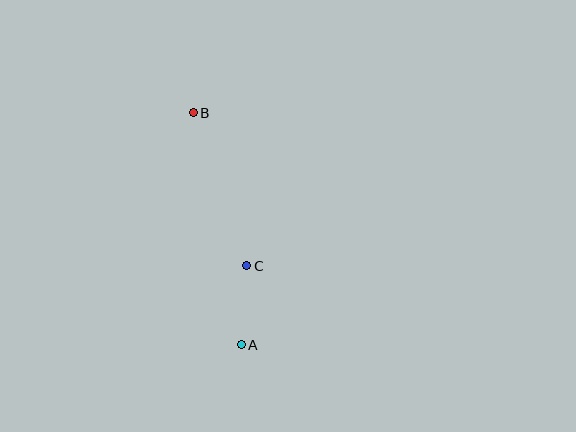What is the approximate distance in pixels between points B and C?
The distance between B and C is approximately 162 pixels.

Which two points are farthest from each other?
Points A and B are farthest from each other.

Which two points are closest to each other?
Points A and C are closest to each other.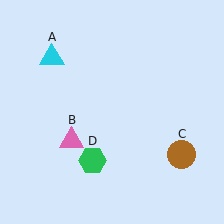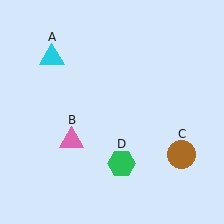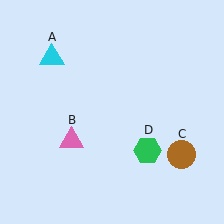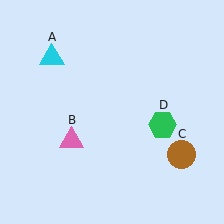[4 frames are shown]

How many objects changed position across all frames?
1 object changed position: green hexagon (object D).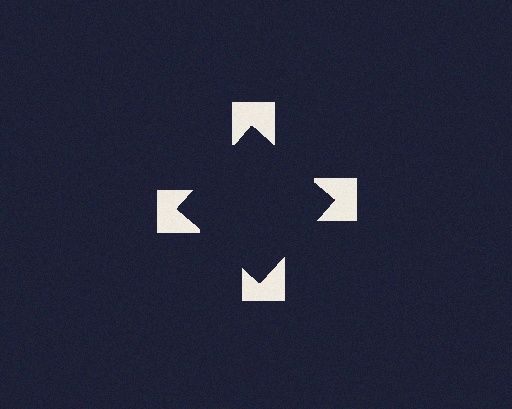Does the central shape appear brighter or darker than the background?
It typically appears slightly darker than the background, even though no actual brightness change is drawn.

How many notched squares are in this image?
There are 4 — one at each vertex of the illusory square.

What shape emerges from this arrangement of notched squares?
An illusory square — its edges are inferred from the aligned wedge cuts in the notched squares, not physically drawn.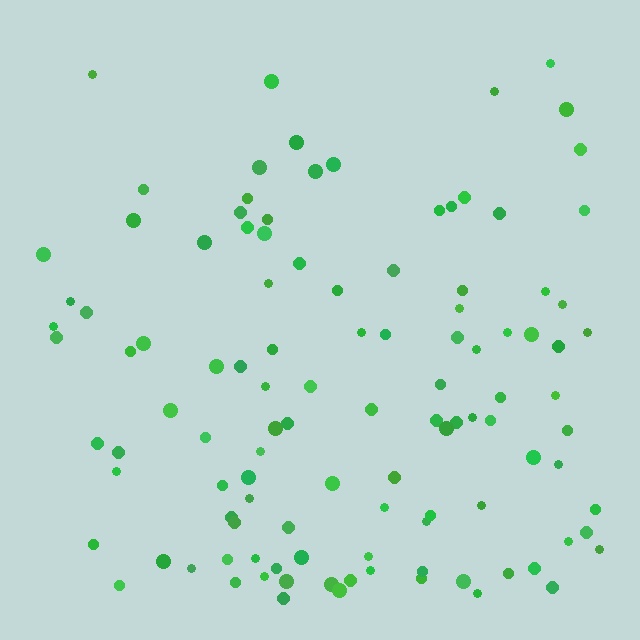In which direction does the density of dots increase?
From top to bottom, with the bottom side densest.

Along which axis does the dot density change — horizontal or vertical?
Vertical.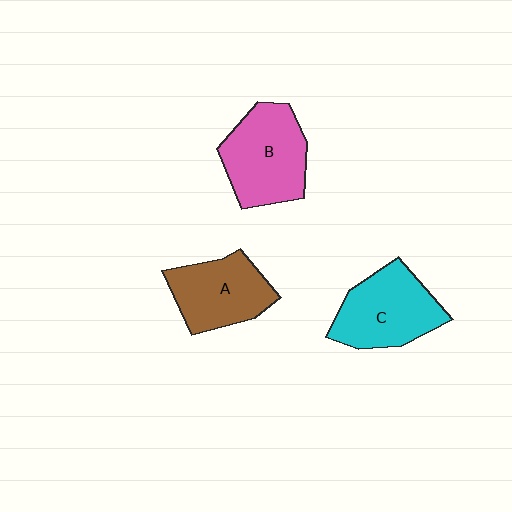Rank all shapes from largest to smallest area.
From largest to smallest: B (pink), C (cyan), A (brown).